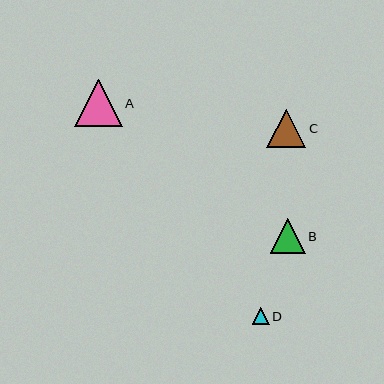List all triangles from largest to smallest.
From largest to smallest: A, C, B, D.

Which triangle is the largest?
Triangle A is the largest with a size of approximately 48 pixels.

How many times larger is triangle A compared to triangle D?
Triangle A is approximately 2.8 times the size of triangle D.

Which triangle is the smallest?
Triangle D is the smallest with a size of approximately 17 pixels.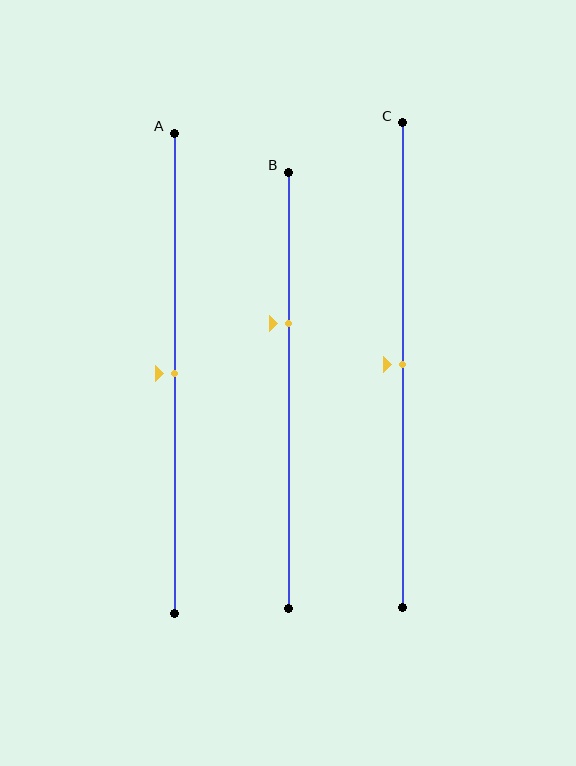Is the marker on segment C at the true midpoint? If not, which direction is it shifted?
Yes, the marker on segment C is at the true midpoint.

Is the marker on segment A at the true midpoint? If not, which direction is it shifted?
Yes, the marker on segment A is at the true midpoint.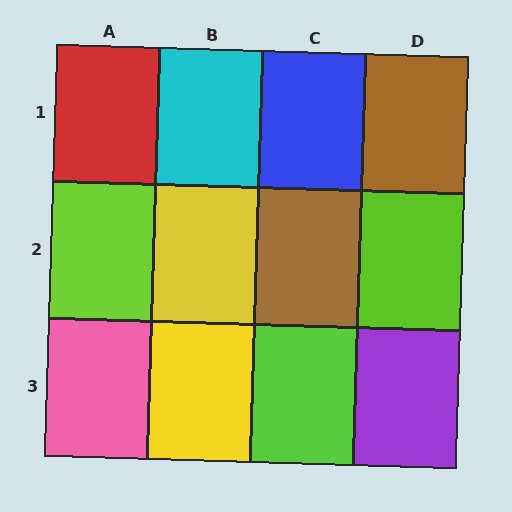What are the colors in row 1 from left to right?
Red, cyan, blue, brown.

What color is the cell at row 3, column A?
Pink.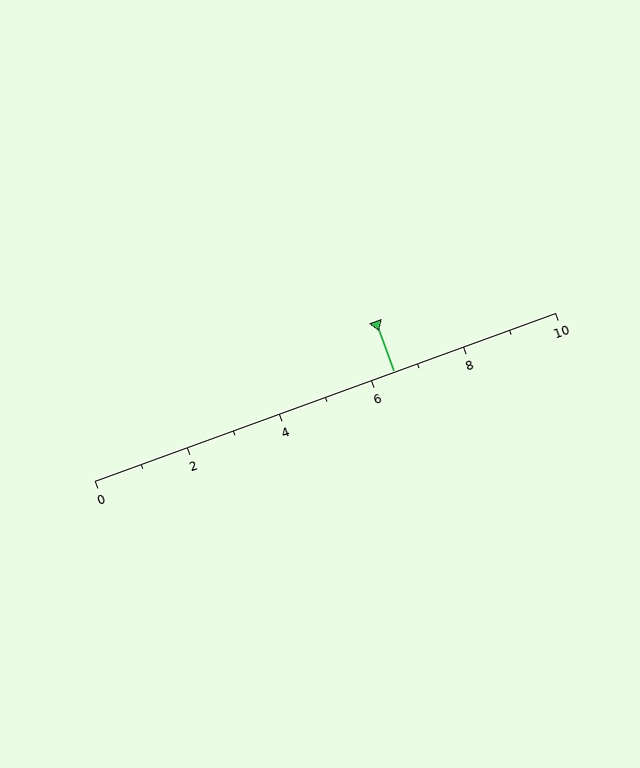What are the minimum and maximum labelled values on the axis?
The axis runs from 0 to 10.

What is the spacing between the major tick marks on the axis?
The major ticks are spaced 2 apart.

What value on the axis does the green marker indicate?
The marker indicates approximately 6.5.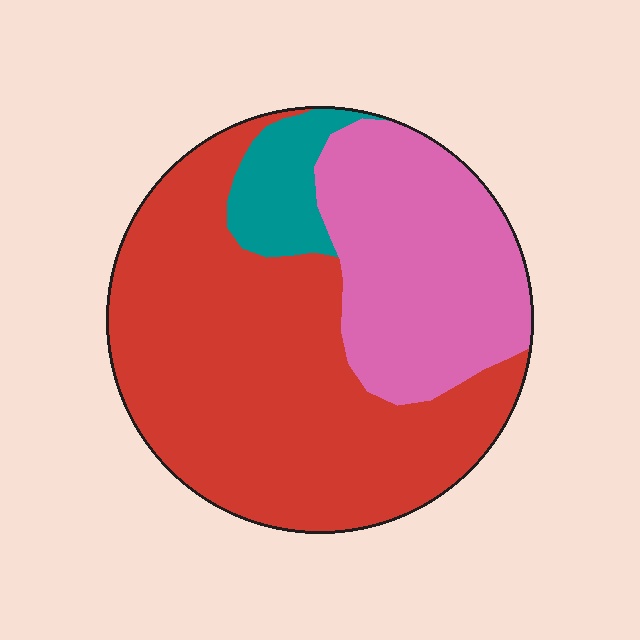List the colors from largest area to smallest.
From largest to smallest: red, pink, teal.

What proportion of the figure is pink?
Pink covers roughly 30% of the figure.